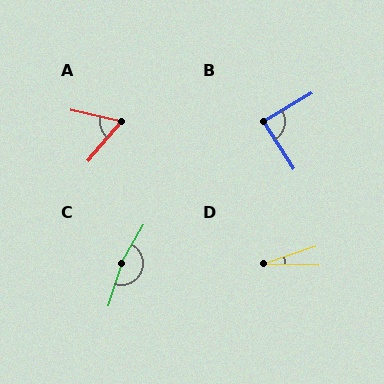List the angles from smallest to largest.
D (19°), A (63°), B (87°), C (167°).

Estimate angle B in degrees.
Approximately 87 degrees.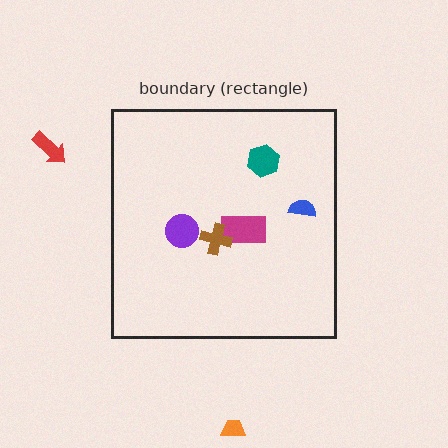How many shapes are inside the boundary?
5 inside, 2 outside.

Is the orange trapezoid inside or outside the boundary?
Outside.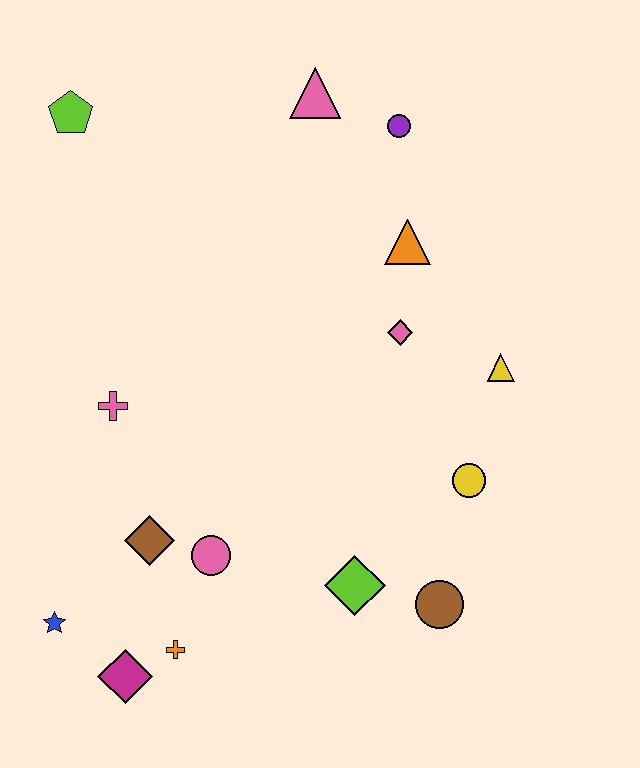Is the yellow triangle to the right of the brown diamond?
Yes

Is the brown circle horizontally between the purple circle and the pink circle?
No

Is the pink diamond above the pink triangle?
No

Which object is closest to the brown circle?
The lime diamond is closest to the brown circle.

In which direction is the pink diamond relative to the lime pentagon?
The pink diamond is to the right of the lime pentagon.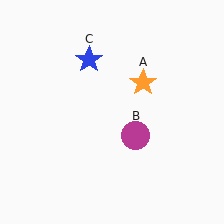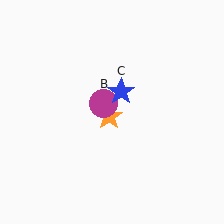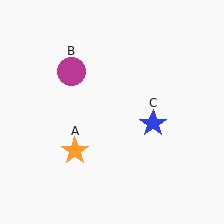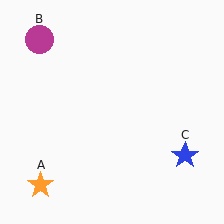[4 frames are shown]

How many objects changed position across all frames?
3 objects changed position: orange star (object A), magenta circle (object B), blue star (object C).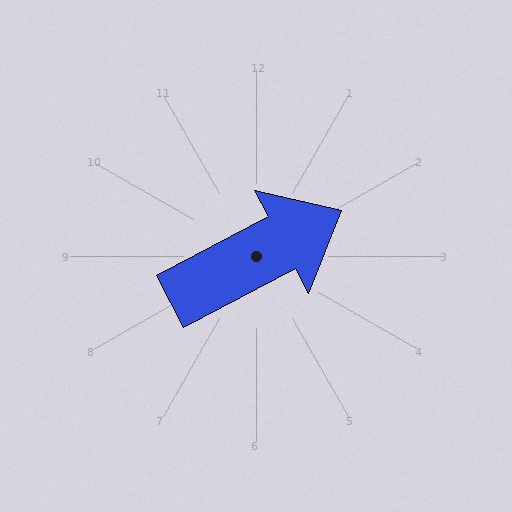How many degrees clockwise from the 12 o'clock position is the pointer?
Approximately 62 degrees.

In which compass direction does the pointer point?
Northeast.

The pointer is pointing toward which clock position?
Roughly 2 o'clock.